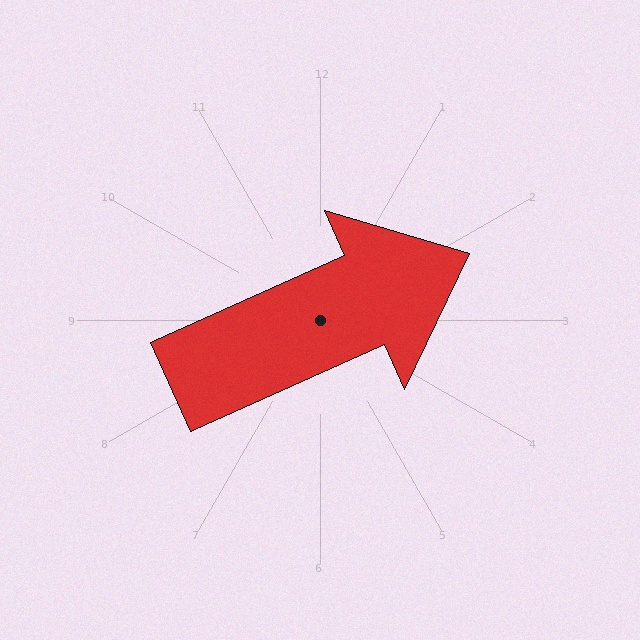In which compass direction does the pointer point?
Northeast.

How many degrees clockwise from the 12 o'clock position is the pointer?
Approximately 66 degrees.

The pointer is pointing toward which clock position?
Roughly 2 o'clock.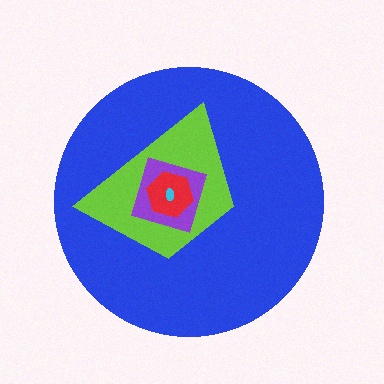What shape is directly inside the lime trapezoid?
The purple diamond.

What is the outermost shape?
The blue circle.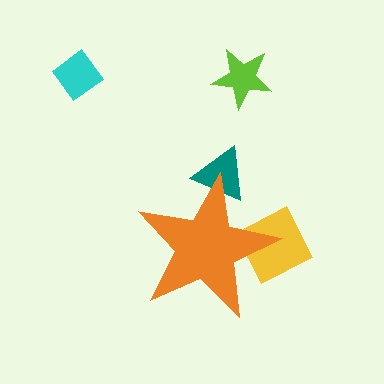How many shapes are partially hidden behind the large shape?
2 shapes are partially hidden.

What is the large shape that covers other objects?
An orange star.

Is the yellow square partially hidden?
Yes, the yellow square is partially hidden behind the orange star.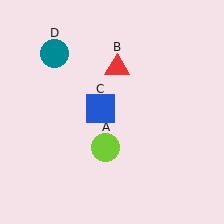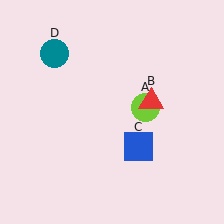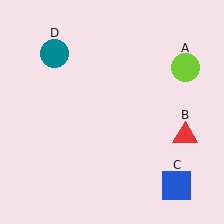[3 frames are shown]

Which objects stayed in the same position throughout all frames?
Teal circle (object D) remained stationary.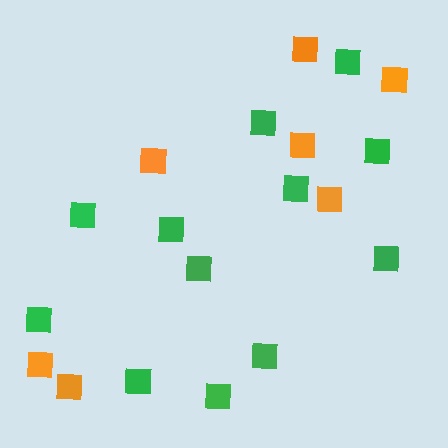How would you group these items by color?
There are 2 groups: one group of green squares (12) and one group of orange squares (7).